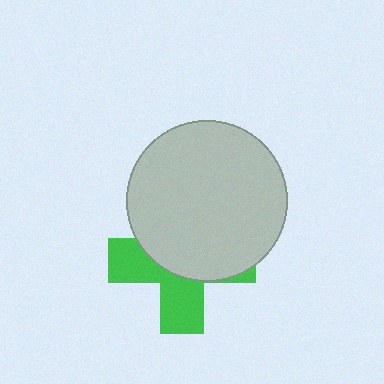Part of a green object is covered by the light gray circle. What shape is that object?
It is a cross.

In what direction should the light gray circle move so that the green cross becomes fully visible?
The light gray circle should move up. That is the shortest direction to clear the overlap and leave the green cross fully visible.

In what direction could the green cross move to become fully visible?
The green cross could move down. That would shift it out from behind the light gray circle entirely.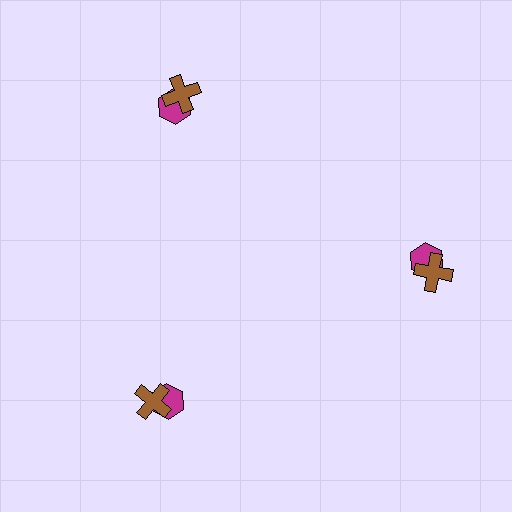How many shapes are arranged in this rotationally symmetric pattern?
There are 6 shapes, arranged in 3 groups of 2.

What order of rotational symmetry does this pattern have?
This pattern has 3-fold rotational symmetry.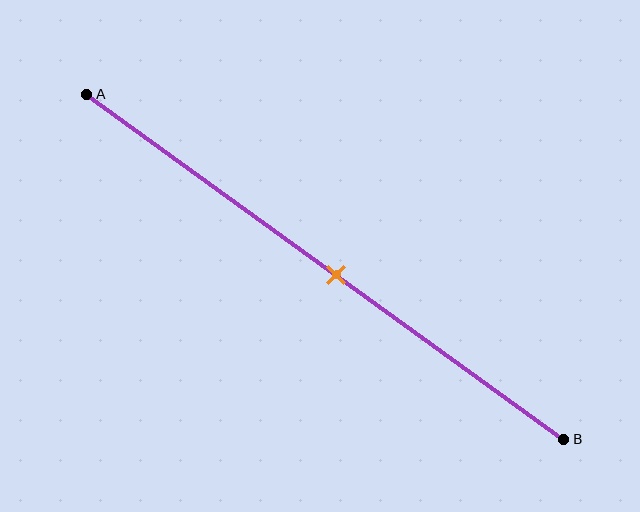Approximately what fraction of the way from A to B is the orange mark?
The orange mark is approximately 50% of the way from A to B.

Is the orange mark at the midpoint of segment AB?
Yes, the mark is approximately at the midpoint.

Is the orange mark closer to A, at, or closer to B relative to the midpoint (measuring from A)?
The orange mark is approximately at the midpoint of segment AB.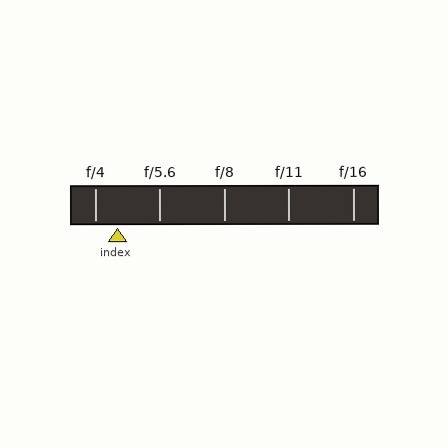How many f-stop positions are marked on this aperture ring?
There are 5 f-stop positions marked.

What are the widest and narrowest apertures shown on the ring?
The widest aperture shown is f/4 and the narrowest is f/16.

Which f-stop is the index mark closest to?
The index mark is closest to f/4.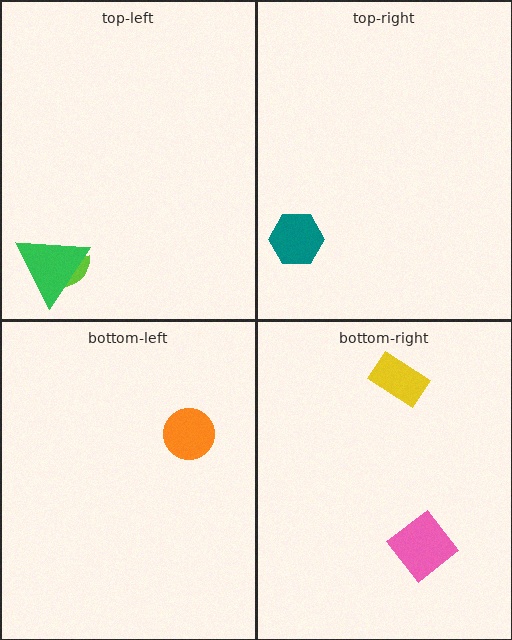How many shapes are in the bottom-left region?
1.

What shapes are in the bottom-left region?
The orange circle.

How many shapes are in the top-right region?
1.